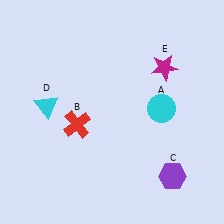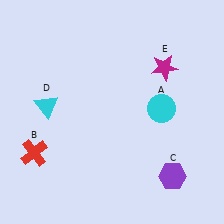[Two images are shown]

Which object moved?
The red cross (B) moved left.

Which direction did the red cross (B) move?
The red cross (B) moved left.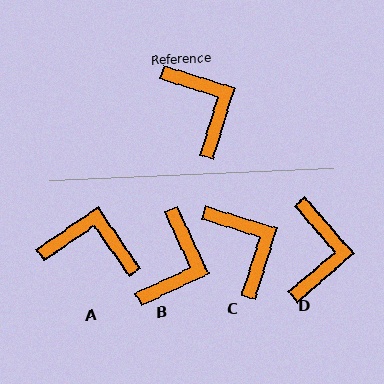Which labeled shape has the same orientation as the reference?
C.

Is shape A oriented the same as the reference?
No, it is off by about 52 degrees.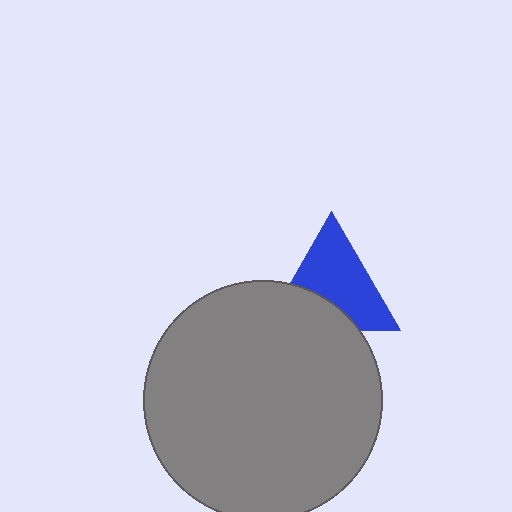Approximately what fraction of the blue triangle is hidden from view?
Roughly 34% of the blue triangle is hidden behind the gray circle.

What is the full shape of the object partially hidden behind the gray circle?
The partially hidden object is a blue triangle.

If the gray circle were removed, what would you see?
You would see the complete blue triangle.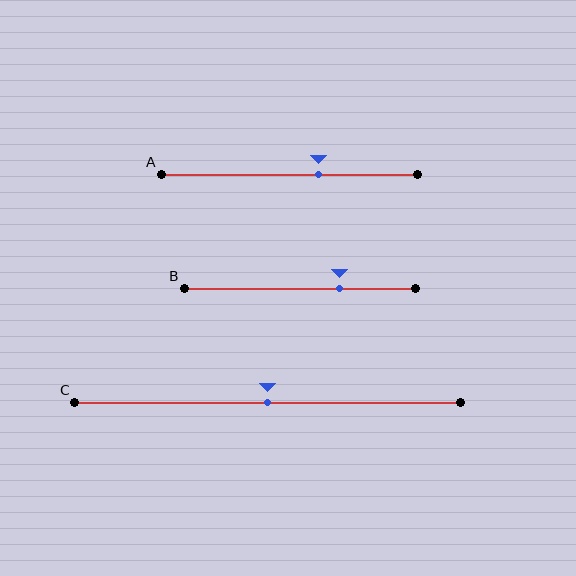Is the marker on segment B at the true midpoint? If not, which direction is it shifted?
No, the marker on segment B is shifted to the right by about 17% of the segment length.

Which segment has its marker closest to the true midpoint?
Segment C has its marker closest to the true midpoint.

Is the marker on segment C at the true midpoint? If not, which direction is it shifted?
Yes, the marker on segment C is at the true midpoint.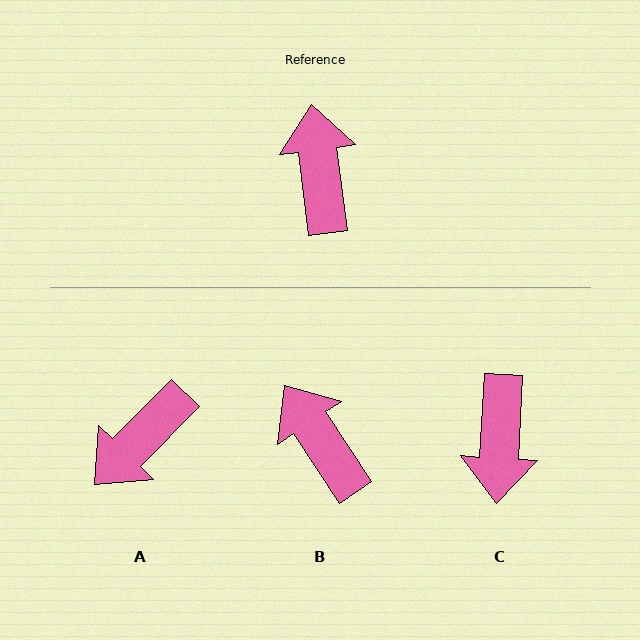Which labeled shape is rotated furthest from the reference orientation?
C, about 170 degrees away.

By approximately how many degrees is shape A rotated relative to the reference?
Approximately 128 degrees counter-clockwise.